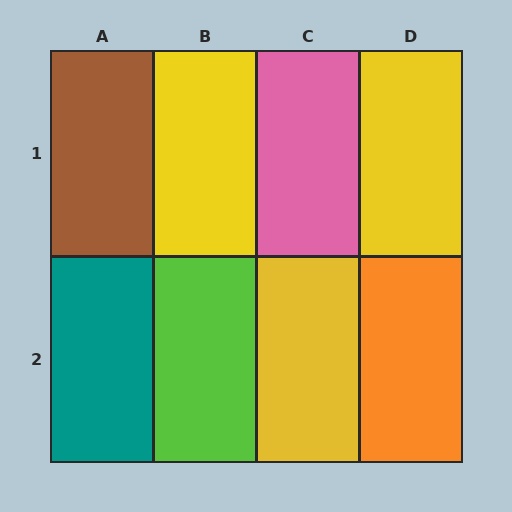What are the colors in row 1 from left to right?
Brown, yellow, pink, yellow.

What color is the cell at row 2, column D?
Orange.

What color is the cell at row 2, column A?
Teal.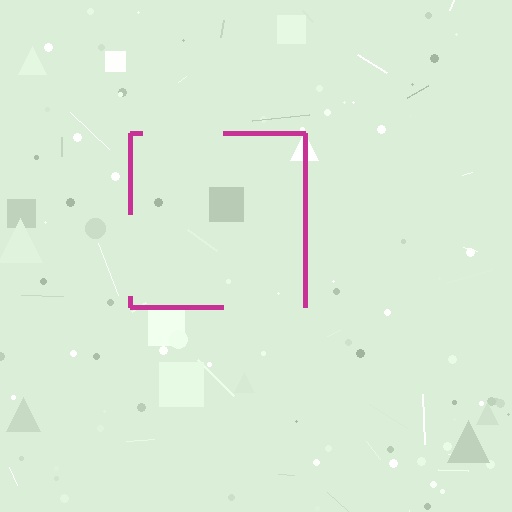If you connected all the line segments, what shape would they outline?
They would outline a square.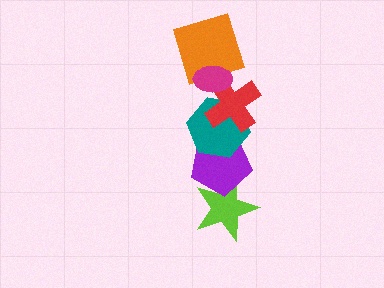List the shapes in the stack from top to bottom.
From top to bottom: the magenta ellipse, the orange square, the red cross, the teal hexagon, the purple pentagon, the lime star.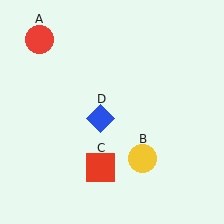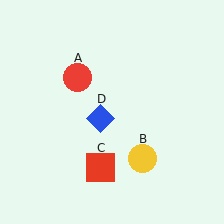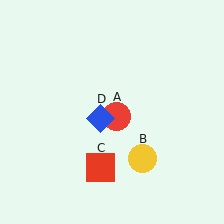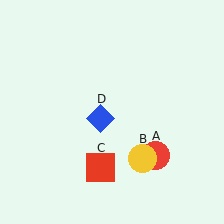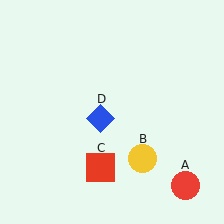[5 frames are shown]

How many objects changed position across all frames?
1 object changed position: red circle (object A).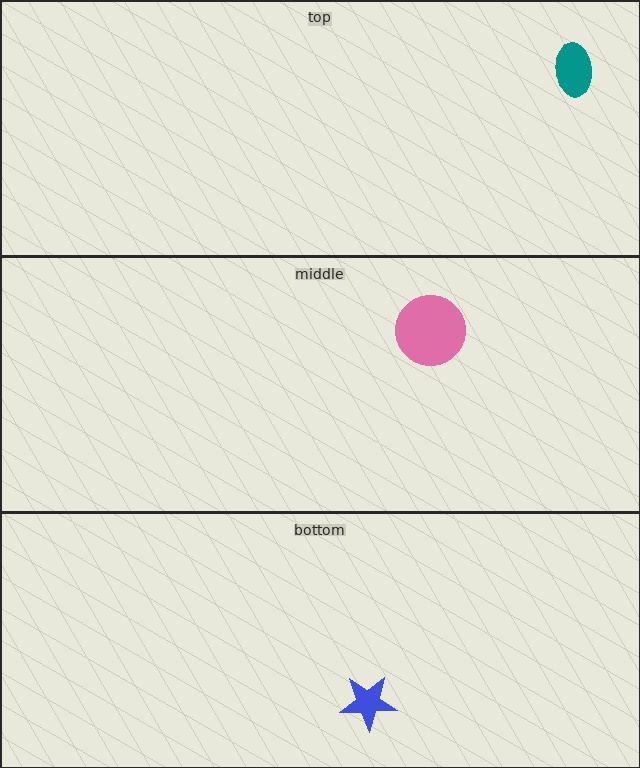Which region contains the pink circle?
The middle region.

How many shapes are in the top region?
1.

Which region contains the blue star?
The bottom region.